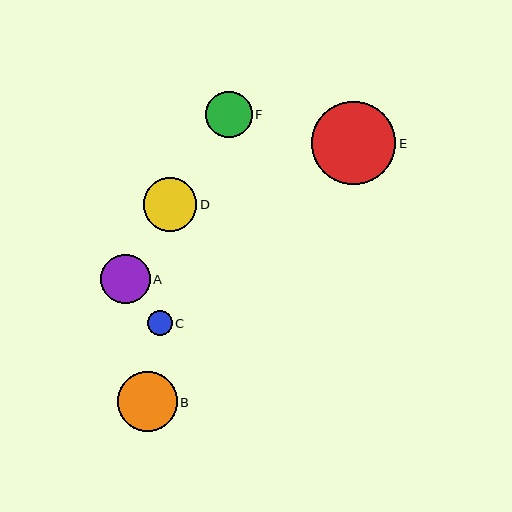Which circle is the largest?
Circle E is the largest with a size of approximately 84 pixels.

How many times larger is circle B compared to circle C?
Circle B is approximately 2.4 times the size of circle C.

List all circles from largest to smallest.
From largest to smallest: E, B, D, A, F, C.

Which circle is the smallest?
Circle C is the smallest with a size of approximately 25 pixels.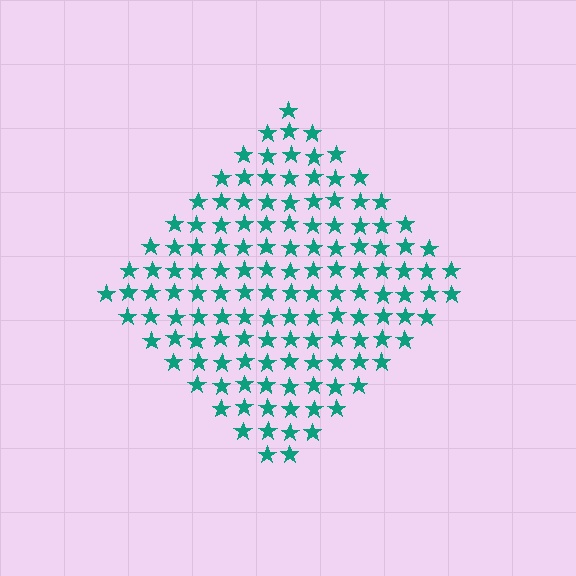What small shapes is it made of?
It is made of small stars.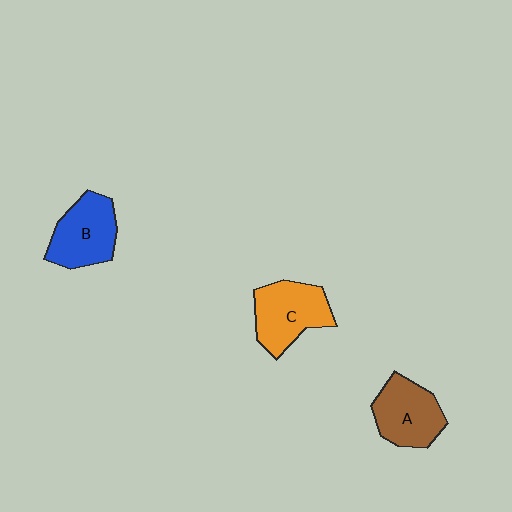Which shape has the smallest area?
Shape A (brown).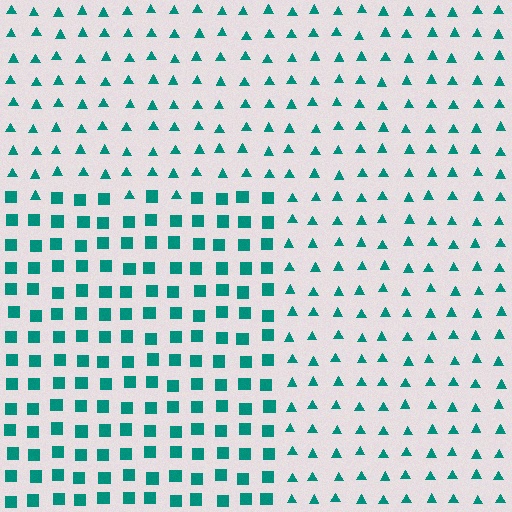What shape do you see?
I see a rectangle.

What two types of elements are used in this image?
The image uses squares inside the rectangle region and triangles outside it.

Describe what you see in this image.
The image is filled with small teal elements arranged in a uniform grid. A rectangle-shaped region contains squares, while the surrounding area contains triangles. The boundary is defined purely by the change in element shape.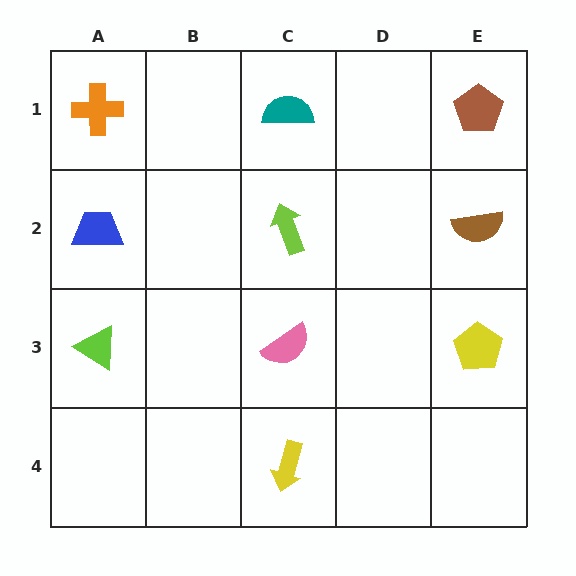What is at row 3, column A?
A lime triangle.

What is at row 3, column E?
A yellow pentagon.